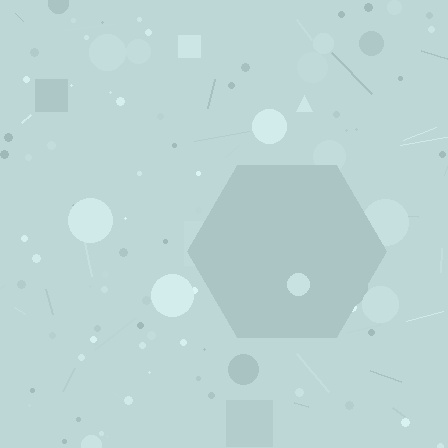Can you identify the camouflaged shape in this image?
The camouflaged shape is a hexagon.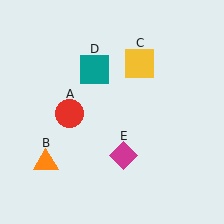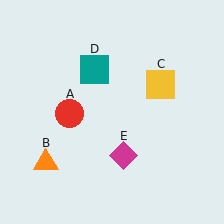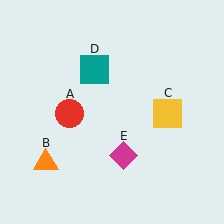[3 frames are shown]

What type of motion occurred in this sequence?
The yellow square (object C) rotated clockwise around the center of the scene.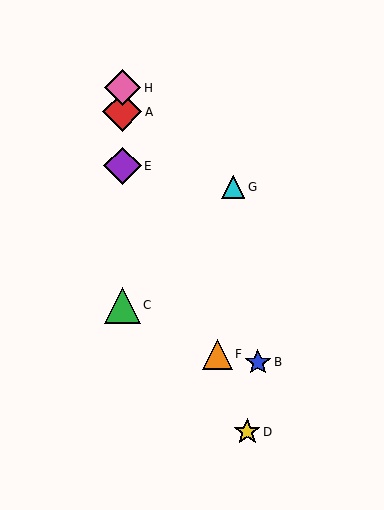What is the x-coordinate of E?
Object E is at x≈122.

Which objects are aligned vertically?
Objects A, C, E, H are aligned vertically.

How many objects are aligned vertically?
4 objects (A, C, E, H) are aligned vertically.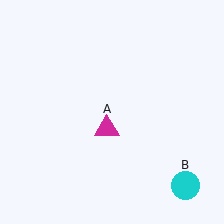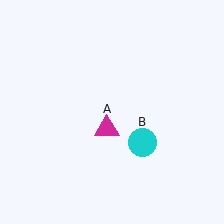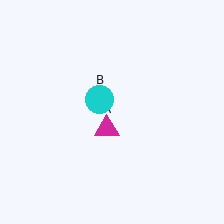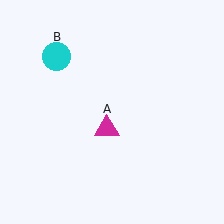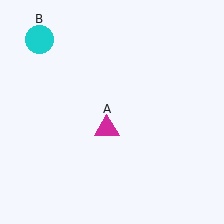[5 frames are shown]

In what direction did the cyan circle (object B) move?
The cyan circle (object B) moved up and to the left.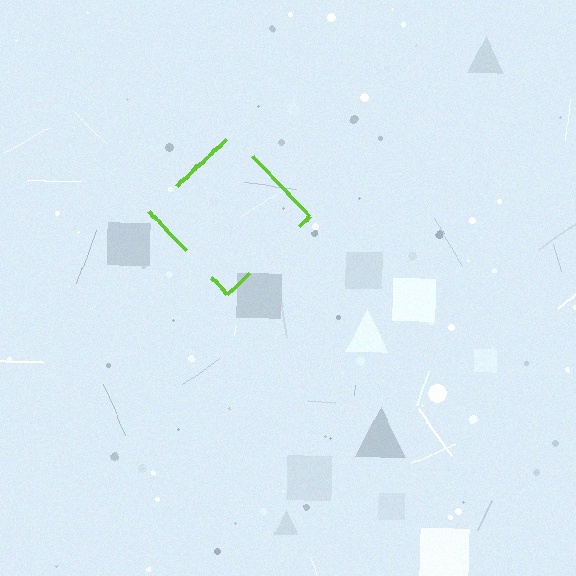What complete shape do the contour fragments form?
The contour fragments form a diamond.